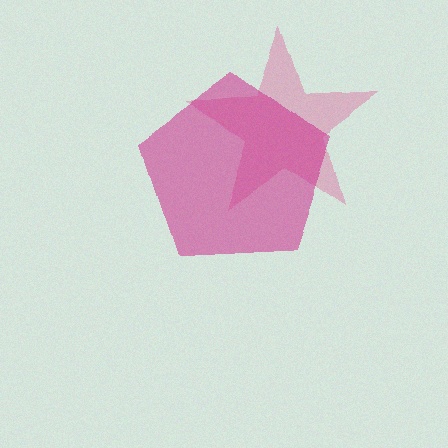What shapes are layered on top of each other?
The layered shapes are: a pink star, a magenta pentagon.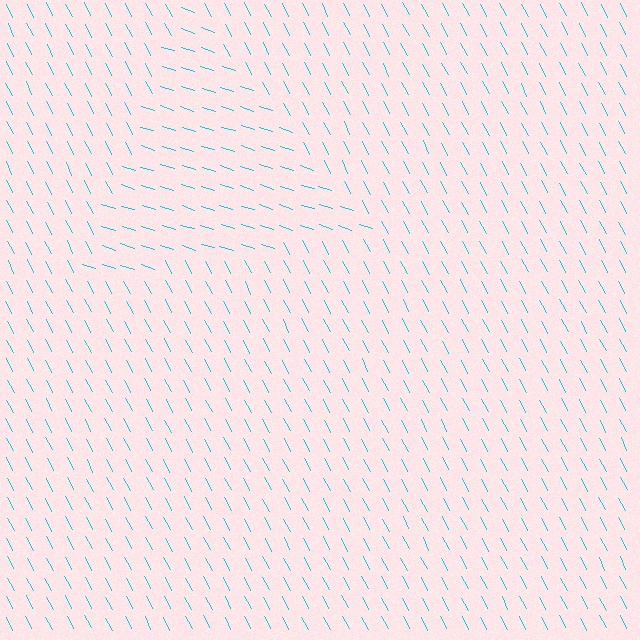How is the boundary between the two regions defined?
The boundary is defined purely by a change in line orientation (approximately 45 degrees difference). All lines are the same color and thickness.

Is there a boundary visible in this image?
Yes, there is a texture boundary formed by a change in line orientation.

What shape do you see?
I see a triangle.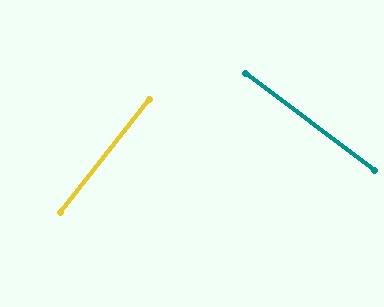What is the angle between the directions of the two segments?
Approximately 89 degrees.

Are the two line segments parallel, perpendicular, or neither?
Perpendicular — they meet at approximately 89°.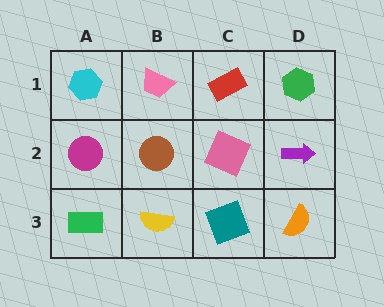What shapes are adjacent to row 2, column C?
A red rectangle (row 1, column C), a teal square (row 3, column C), a brown circle (row 2, column B), a purple arrow (row 2, column D).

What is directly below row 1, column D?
A purple arrow.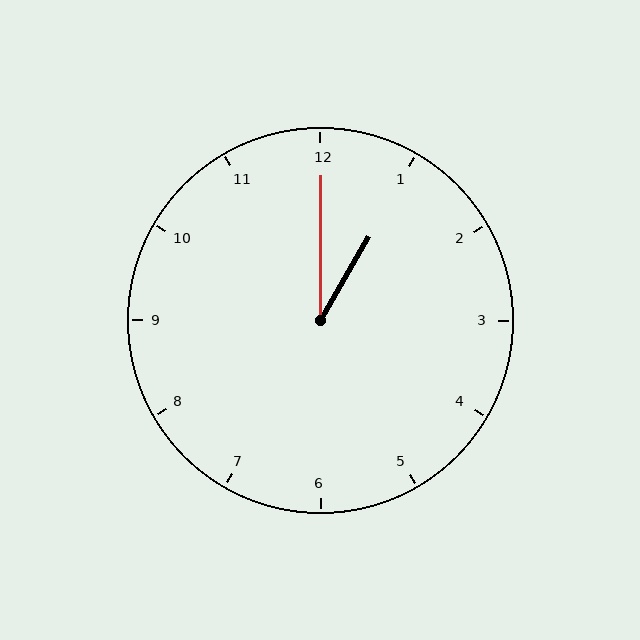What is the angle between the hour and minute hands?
Approximately 30 degrees.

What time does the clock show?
1:00.